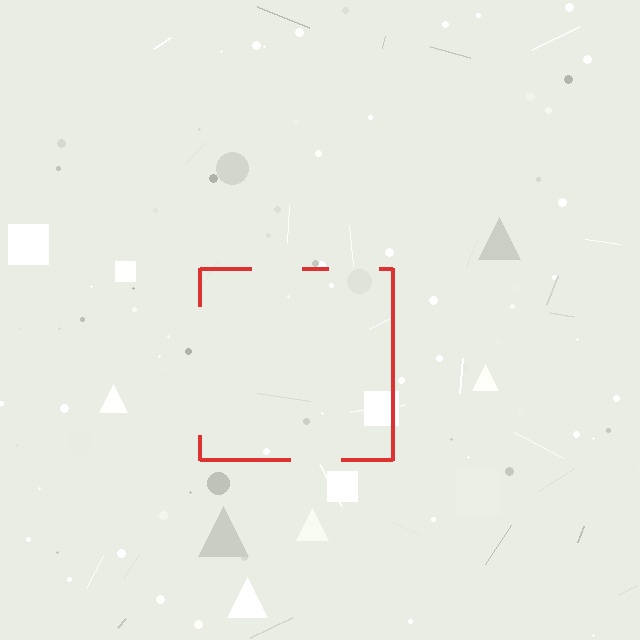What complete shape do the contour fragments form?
The contour fragments form a square.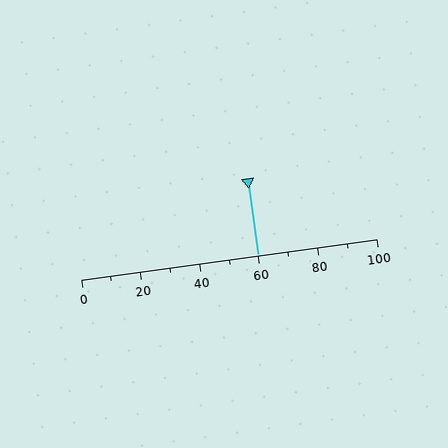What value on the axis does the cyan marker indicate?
The marker indicates approximately 60.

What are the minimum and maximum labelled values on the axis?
The axis runs from 0 to 100.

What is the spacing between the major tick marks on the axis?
The major ticks are spaced 20 apart.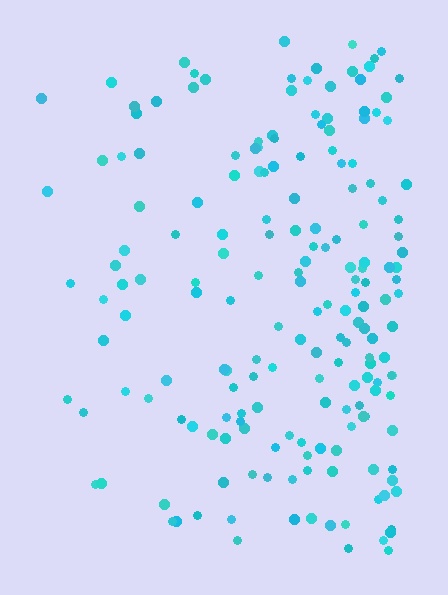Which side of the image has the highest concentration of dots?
The right.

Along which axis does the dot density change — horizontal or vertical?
Horizontal.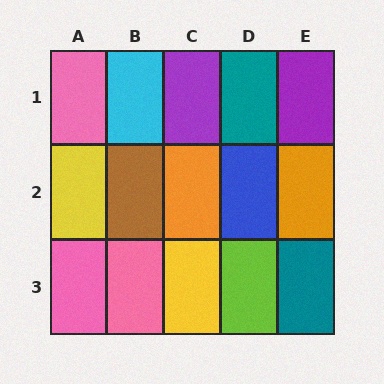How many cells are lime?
1 cell is lime.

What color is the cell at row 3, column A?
Pink.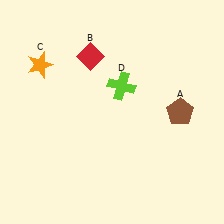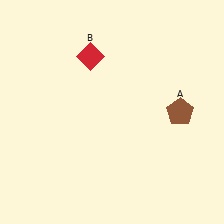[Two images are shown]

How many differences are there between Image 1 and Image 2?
There are 2 differences between the two images.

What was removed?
The orange star (C), the lime cross (D) were removed in Image 2.